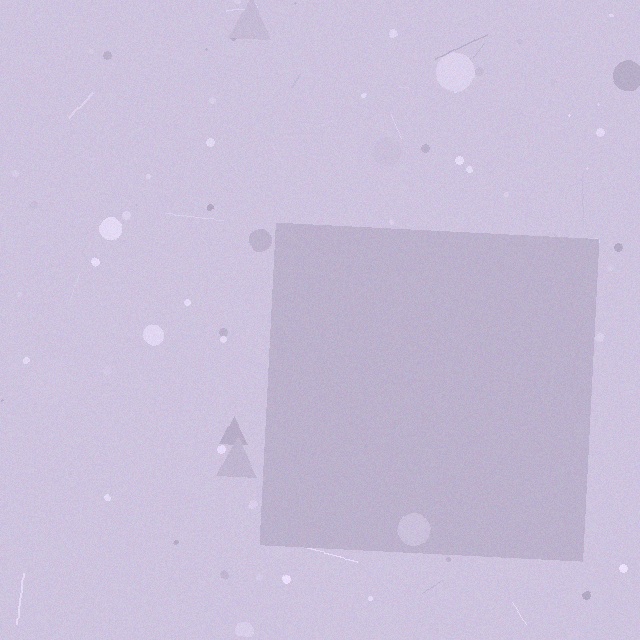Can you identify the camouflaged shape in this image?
The camouflaged shape is a square.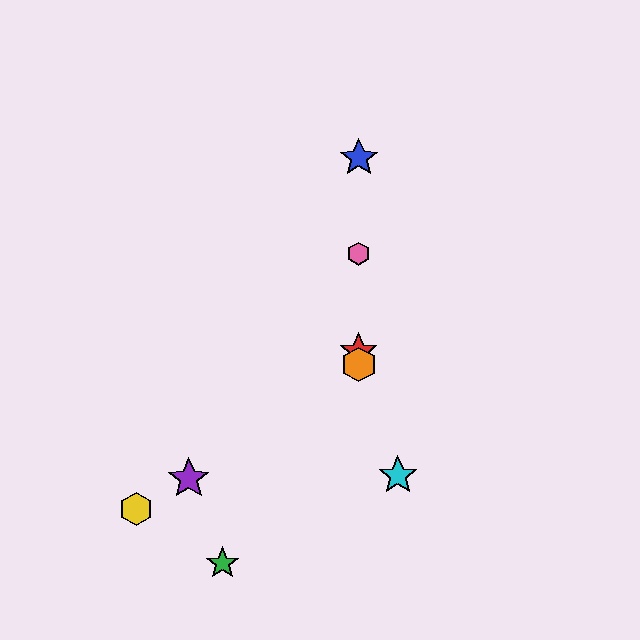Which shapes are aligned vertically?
The red star, the blue star, the orange hexagon, the pink hexagon are aligned vertically.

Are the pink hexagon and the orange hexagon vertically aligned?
Yes, both are at x≈359.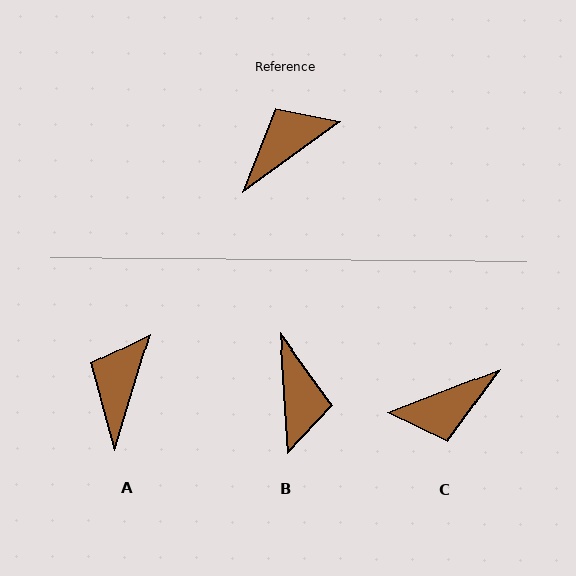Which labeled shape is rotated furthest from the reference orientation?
C, about 166 degrees away.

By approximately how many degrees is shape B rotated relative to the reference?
Approximately 122 degrees clockwise.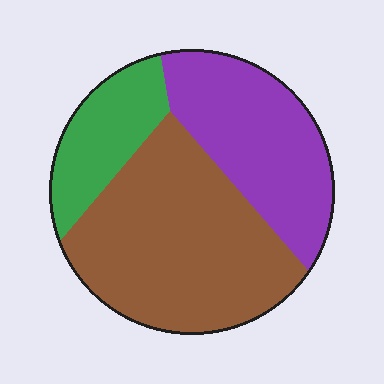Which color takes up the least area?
Green, at roughly 20%.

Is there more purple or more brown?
Brown.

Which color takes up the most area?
Brown, at roughly 50%.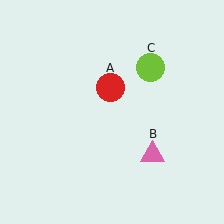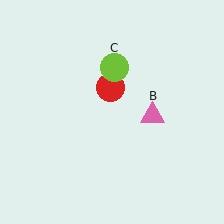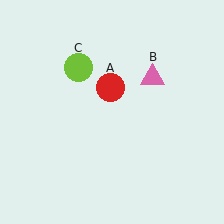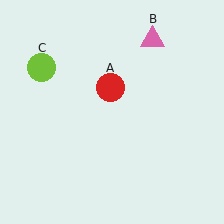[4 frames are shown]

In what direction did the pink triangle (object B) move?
The pink triangle (object B) moved up.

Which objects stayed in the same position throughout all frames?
Red circle (object A) remained stationary.